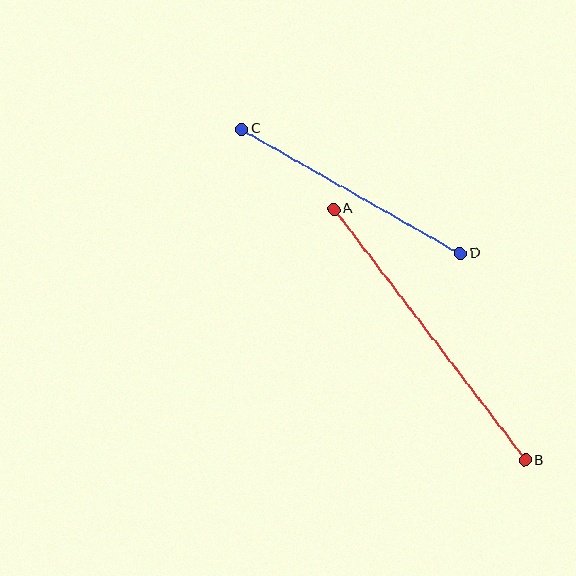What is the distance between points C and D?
The distance is approximately 251 pixels.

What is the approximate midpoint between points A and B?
The midpoint is at approximately (429, 335) pixels.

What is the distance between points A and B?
The distance is approximately 316 pixels.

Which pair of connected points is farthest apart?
Points A and B are farthest apart.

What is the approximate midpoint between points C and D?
The midpoint is at approximately (351, 191) pixels.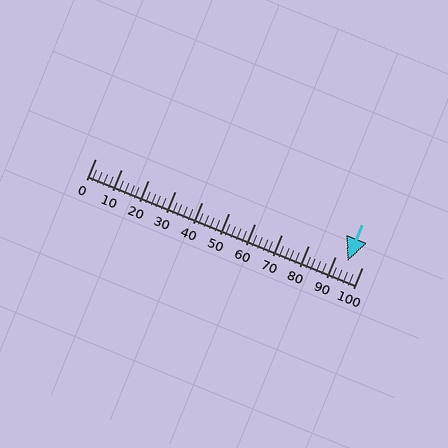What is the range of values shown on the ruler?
The ruler shows values from 0 to 100.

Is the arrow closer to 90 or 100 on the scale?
The arrow is closer to 90.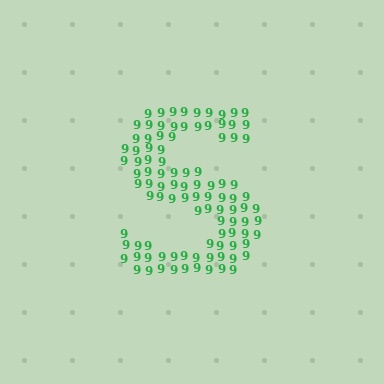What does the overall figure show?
The overall figure shows the letter S.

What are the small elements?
The small elements are digit 9's.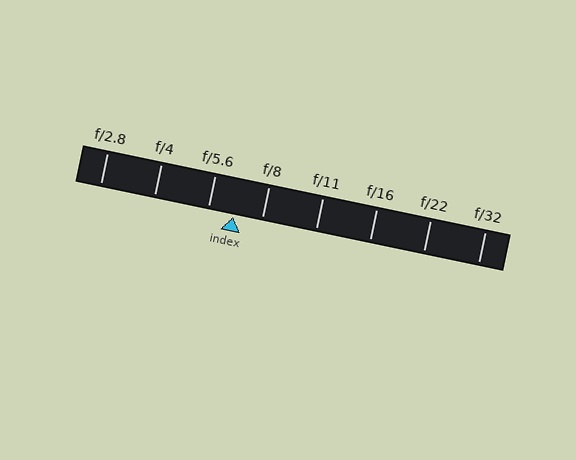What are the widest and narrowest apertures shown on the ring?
The widest aperture shown is f/2.8 and the narrowest is f/32.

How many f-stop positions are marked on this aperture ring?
There are 8 f-stop positions marked.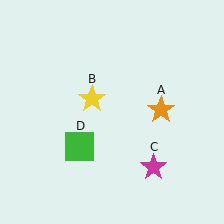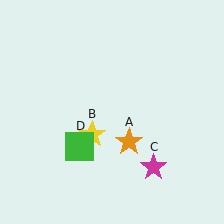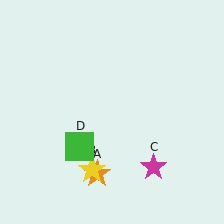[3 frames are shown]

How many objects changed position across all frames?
2 objects changed position: orange star (object A), yellow star (object B).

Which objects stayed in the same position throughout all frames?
Magenta star (object C) and green square (object D) remained stationary.